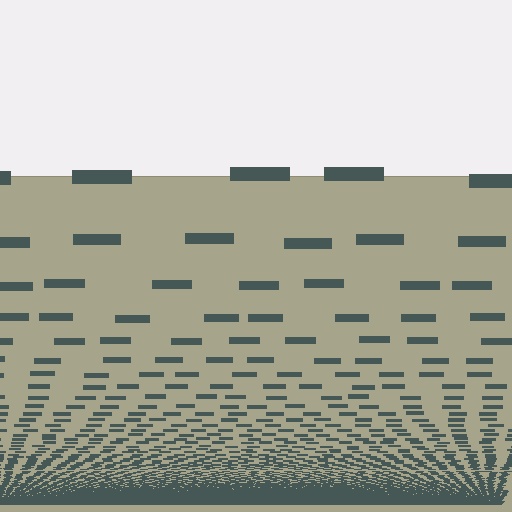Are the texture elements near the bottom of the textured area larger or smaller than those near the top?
Smaller. The gradient is inverted — elements near the bottom are smaller and denser.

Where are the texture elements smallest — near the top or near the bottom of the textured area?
Near the bottom.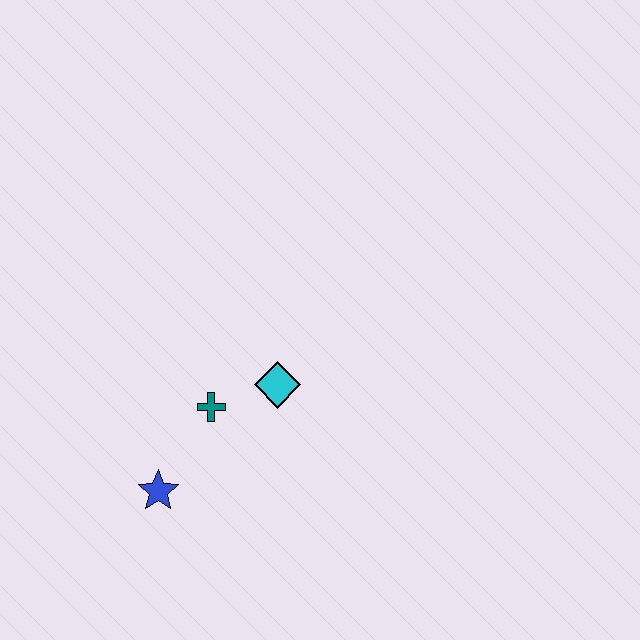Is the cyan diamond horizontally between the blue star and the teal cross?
No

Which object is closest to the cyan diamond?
The teal cross is closest to the cyan diamond.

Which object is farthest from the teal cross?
The blue star is farthest from the teal cross.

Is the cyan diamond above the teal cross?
Yes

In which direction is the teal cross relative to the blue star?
The teal cross is above the blue star.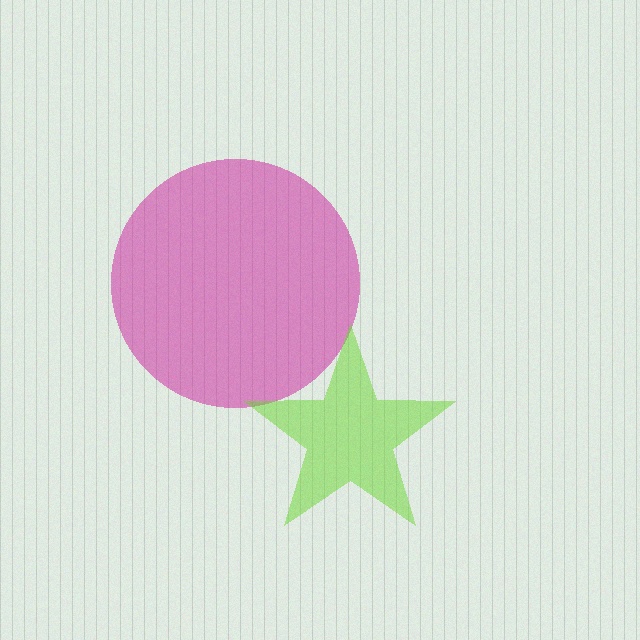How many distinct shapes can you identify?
There are 2 distinct shapes: a magenta circle, a lime star.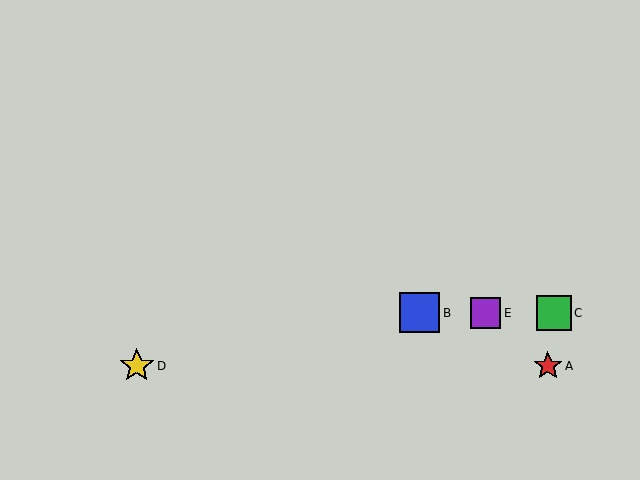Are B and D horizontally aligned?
No, B is at y≈313 and D is at y≈366.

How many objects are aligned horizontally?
3 objects (B, C, E) are aligned horizontally.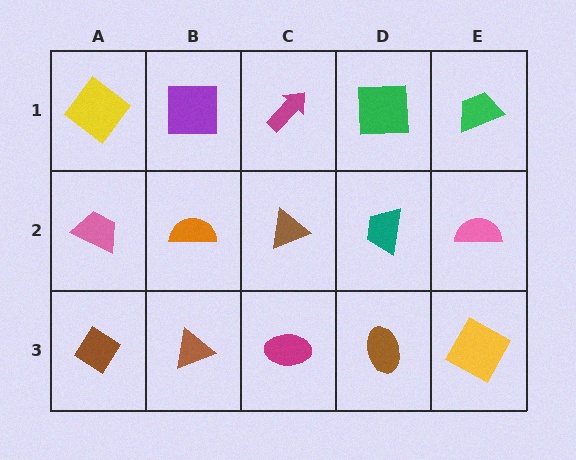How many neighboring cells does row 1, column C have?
3.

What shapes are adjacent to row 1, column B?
An orange semicircle (row 2, column B), a yellow diamond (row 1, column A), a magenta arrow (row 1, column C).